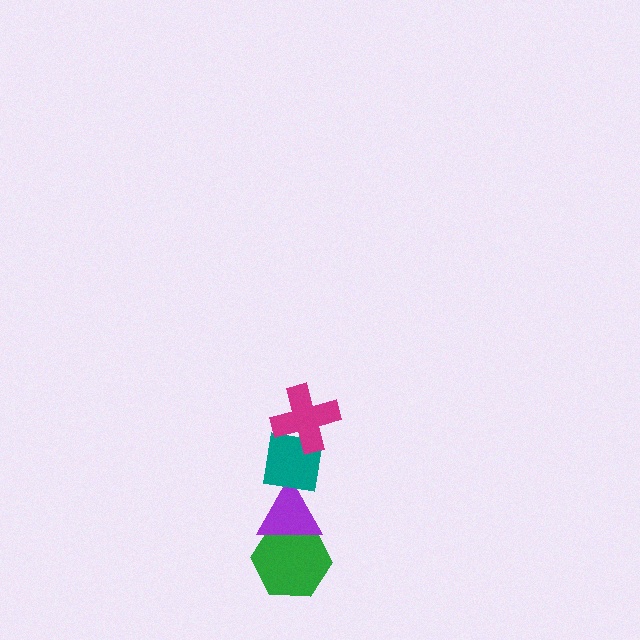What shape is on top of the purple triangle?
The teal square is on top of the purple triangle.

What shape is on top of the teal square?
The magenta cross is on top of the teal square.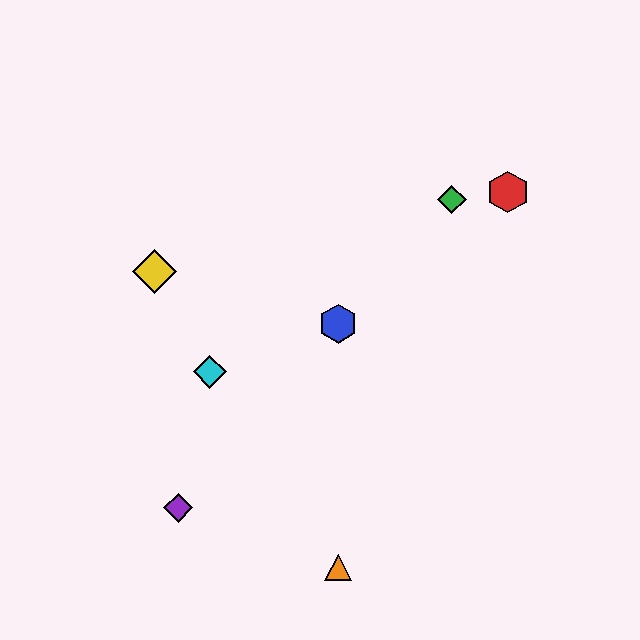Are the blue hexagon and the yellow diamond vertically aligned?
No, the blue hexagon is at x≈338 and the yellow diamond is at x≈154.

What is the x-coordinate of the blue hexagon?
The blue hexagon is at x≈338.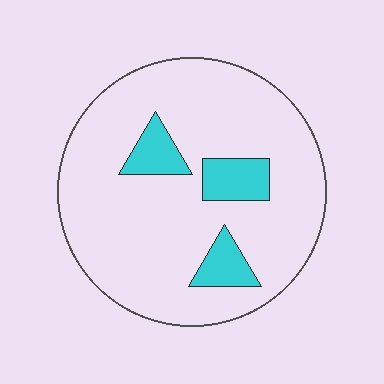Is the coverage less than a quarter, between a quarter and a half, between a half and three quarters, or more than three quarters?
Less than a quarter.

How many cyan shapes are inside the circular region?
3.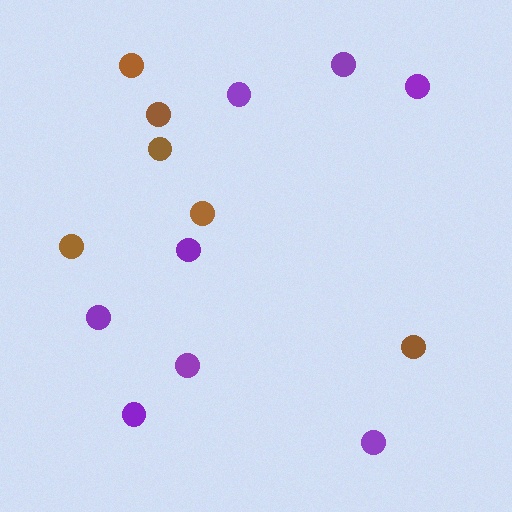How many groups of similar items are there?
There are 2 groups: one group of purple circles (8) and one group of brown circles (6).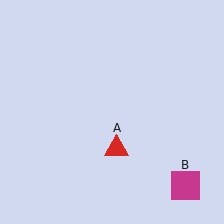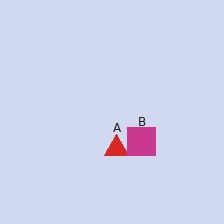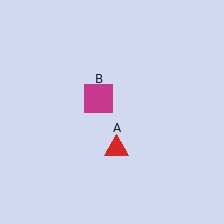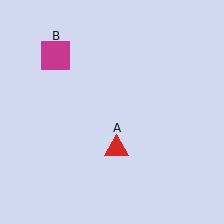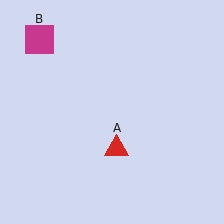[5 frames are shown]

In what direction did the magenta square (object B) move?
The magenta square (object B) moved up and to the left.